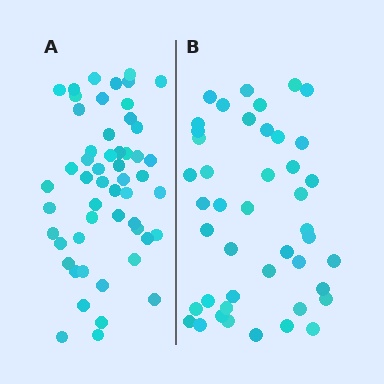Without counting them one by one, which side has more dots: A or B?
Region A (the left region) has more dots.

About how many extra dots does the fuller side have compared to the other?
Region A has roughly 8 or so more dots than region B.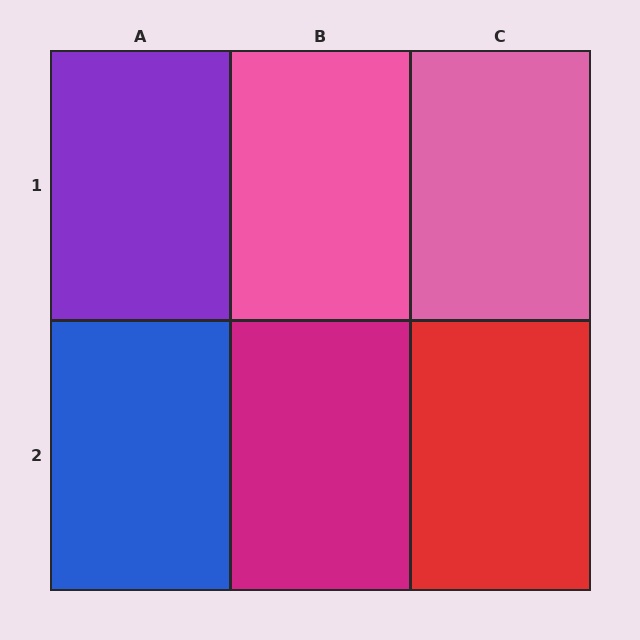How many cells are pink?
2 cells are pink.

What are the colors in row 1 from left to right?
Purple, pink, pink.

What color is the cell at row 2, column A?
Blue.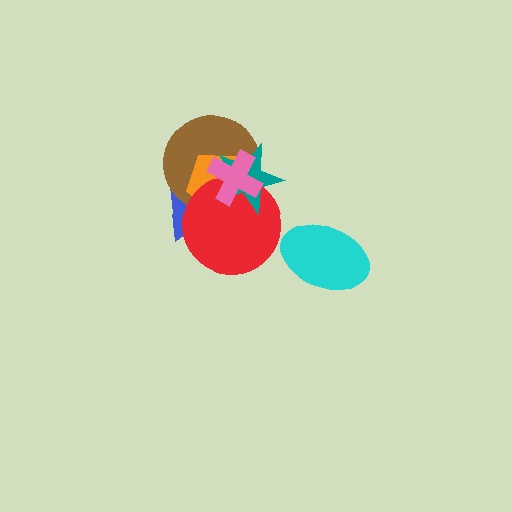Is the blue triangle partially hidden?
Yes, it is partially covered by another shape.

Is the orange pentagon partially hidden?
Yes, it is partially covered by another shape.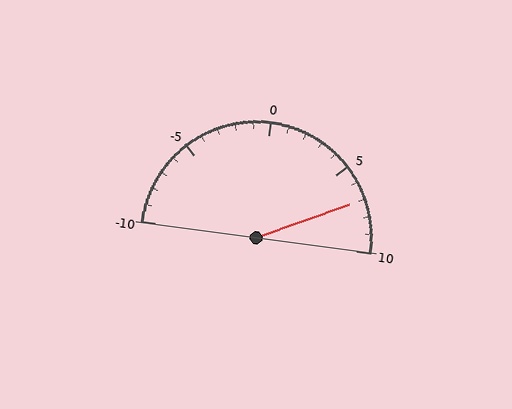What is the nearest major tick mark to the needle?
The nearest major tick mark is 5.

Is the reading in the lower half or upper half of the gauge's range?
The reading is in the upper half of the range (-10 to 10).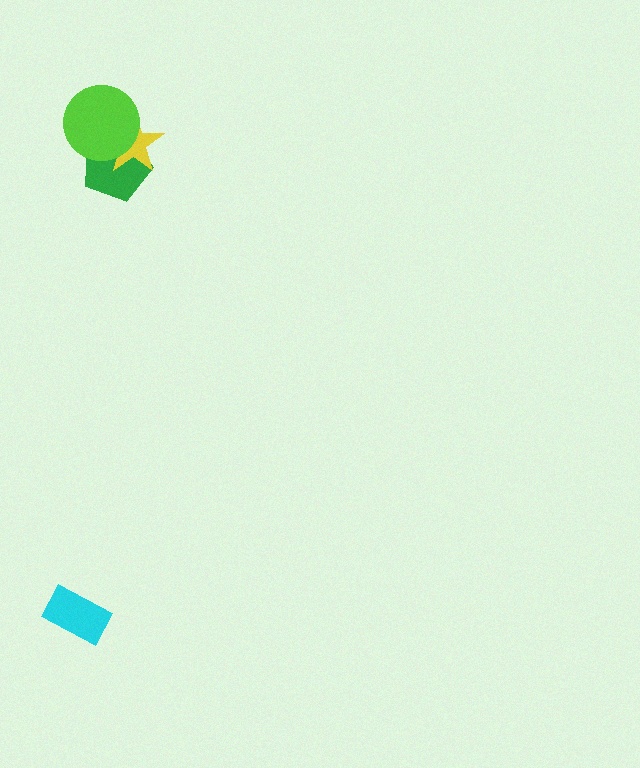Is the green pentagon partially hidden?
Yes, it is partially covered by another shape.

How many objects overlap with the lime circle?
2 objects overlap with the lime circle.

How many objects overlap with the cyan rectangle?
0 objects overlap with the cyan rectangle.